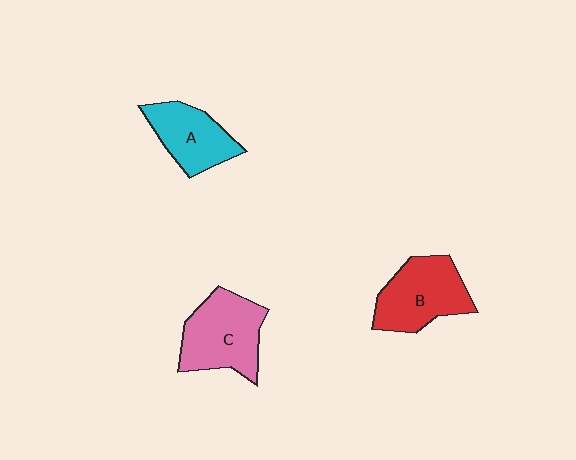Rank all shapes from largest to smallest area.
From largest to smallest: C (pink), B (red), A (cyan).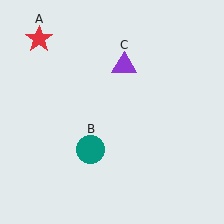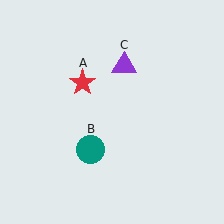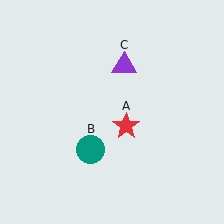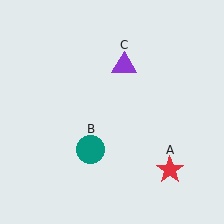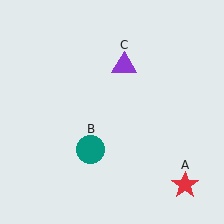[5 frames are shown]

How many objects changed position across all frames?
1 object changed position: red star (object A).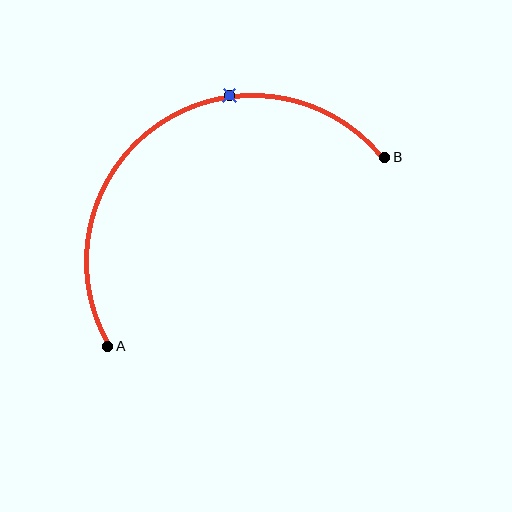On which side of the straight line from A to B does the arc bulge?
The arc bulges above and to the left of the straight line connecting A and B.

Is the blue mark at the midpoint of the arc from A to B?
No. The blue mark lies on the arc but is closer to endpoint B. The arc midpoint would be at the point on the curve equidistant along the arc from both A and B.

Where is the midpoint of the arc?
The arc midpoint is the point on the curve farthest from the straight line joining A and B. It sits above and to the left of that line.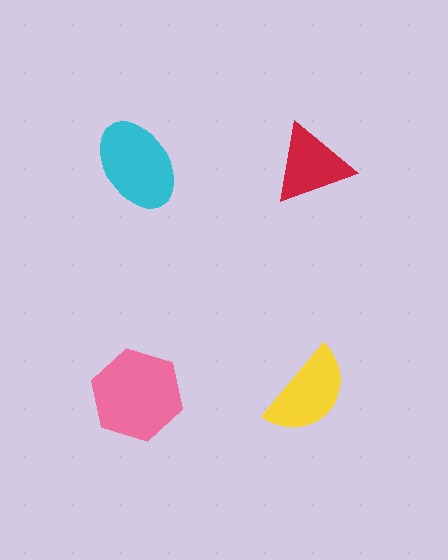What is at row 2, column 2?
A yellow semicircle.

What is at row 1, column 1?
A cyan ellipse.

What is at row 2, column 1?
A pink hexagon.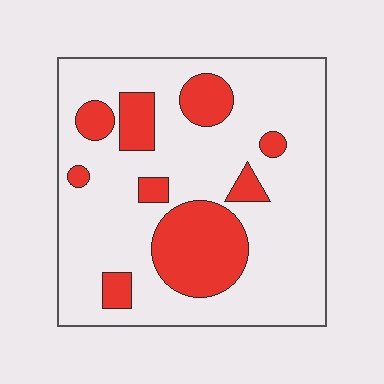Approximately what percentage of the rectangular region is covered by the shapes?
Approximately 25%.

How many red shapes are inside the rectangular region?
9.